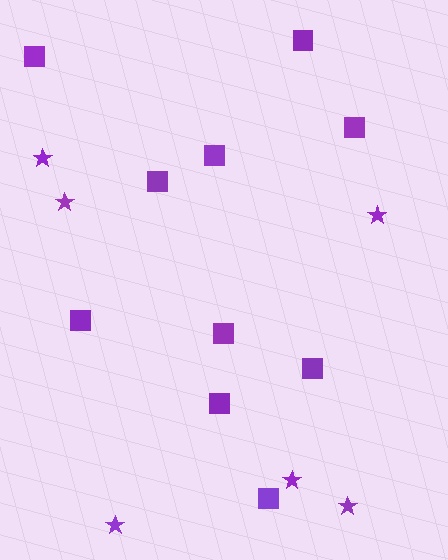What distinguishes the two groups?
There are 2 groups: one group of squares (10) and one group of stars (6).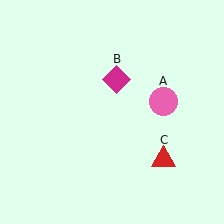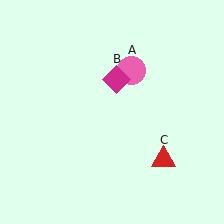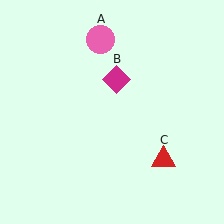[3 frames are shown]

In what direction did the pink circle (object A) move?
The pink circle (object A) moved up and to the left.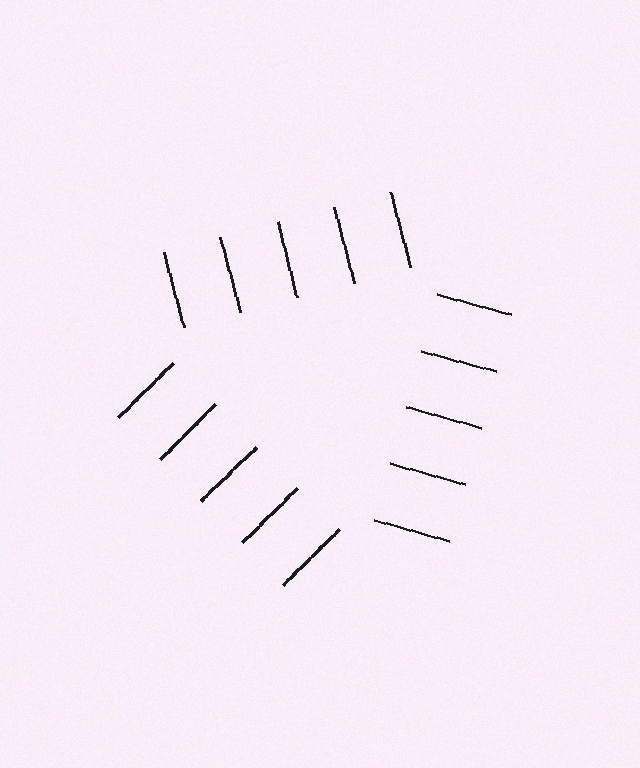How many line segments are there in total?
15 — 5 along each of the 3 edges.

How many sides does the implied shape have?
3 sides — the line-ends trace a triangle.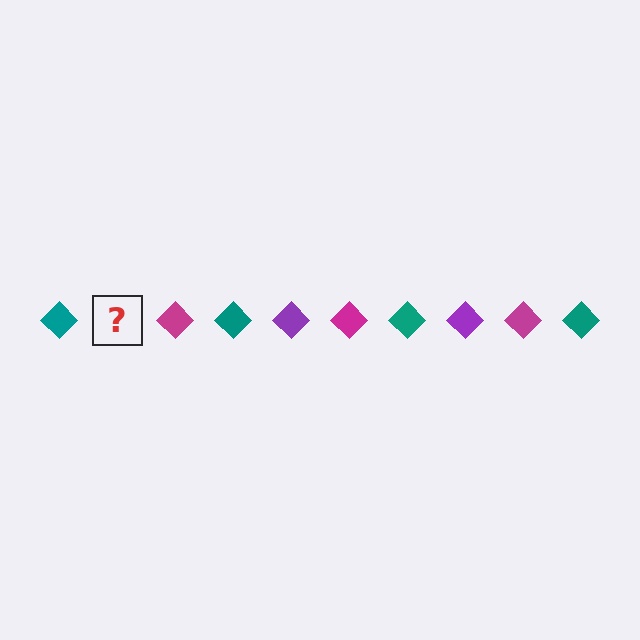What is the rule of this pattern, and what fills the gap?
The rule is that the pattern cycles through teal, purple, magenta diamonds. The gap should be filled with a purple diamond.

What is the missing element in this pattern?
The missing element is a purple diamond.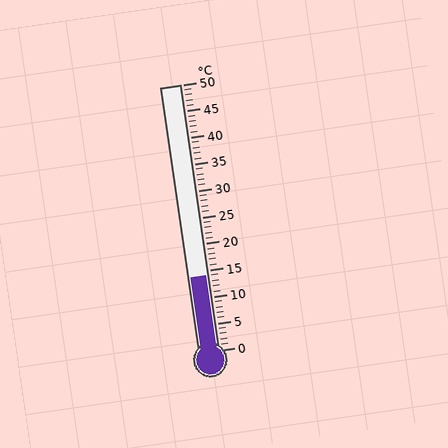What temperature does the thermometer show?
The thermometer shows approximately 14°C.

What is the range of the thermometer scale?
The thermometer scale ranges from 0°C to 50°C.